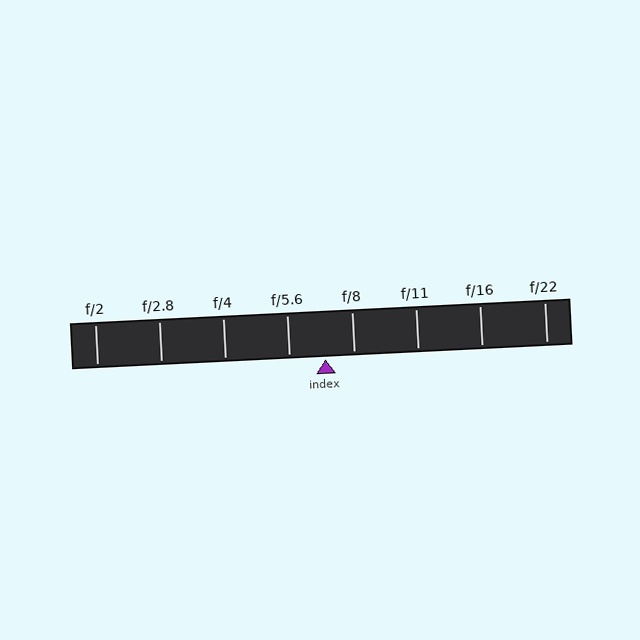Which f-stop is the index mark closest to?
The index mark is closest to f/8.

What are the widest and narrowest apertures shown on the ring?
The widest aperture shown is f/2 and the narrowest is f/22.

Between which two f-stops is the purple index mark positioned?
The index mark is between f/5.6 and f/8.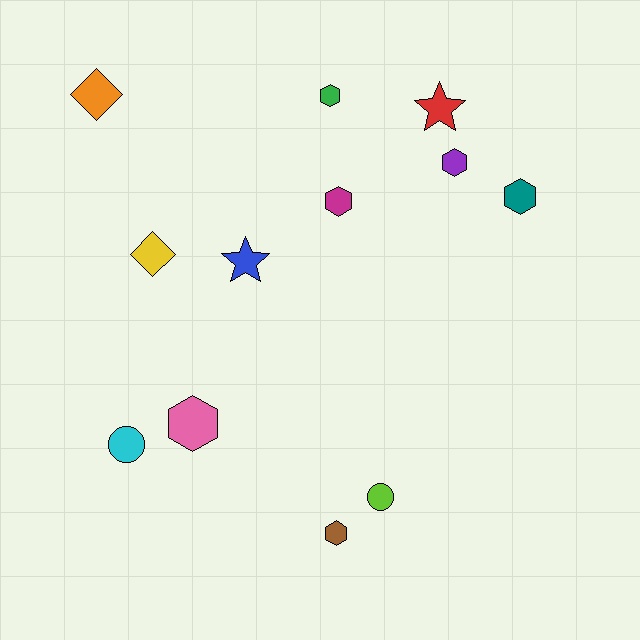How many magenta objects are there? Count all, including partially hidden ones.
There is 1 magenta object.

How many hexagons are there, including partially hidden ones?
There are 6 hexagons.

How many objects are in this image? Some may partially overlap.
There are 12 objects.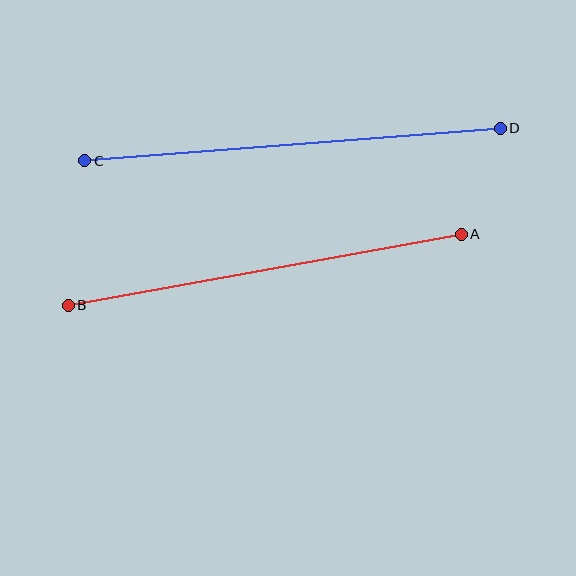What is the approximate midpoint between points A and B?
The midpoint is at approximately (265, 270) pixels.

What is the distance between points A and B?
The distance is approximately 399 pixels.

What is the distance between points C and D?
The distance is approximately 417 pixels.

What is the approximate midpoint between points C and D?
The midpoint is at approximately (293, 145) pixels.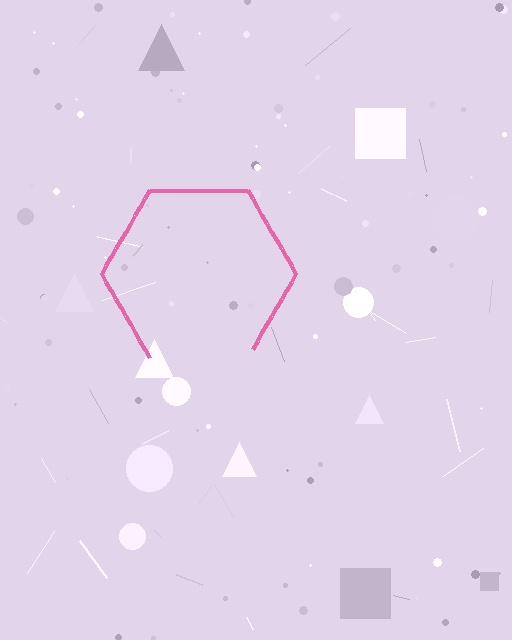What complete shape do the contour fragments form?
The contour fragments form a hexagon.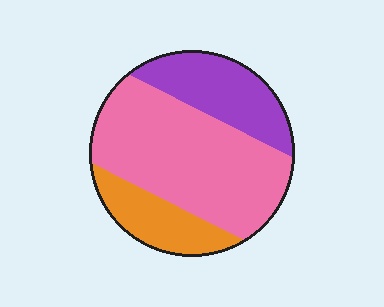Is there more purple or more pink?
Pink.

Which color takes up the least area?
Orange, at roughly 20%.